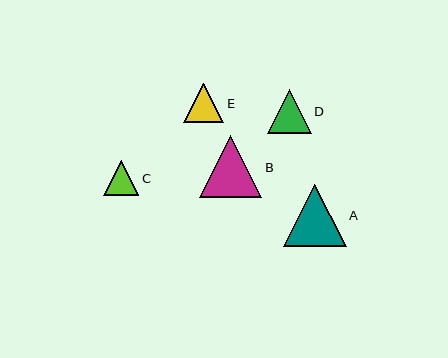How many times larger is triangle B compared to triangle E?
Triangle B is approximately 1.6 times the size of triangle E.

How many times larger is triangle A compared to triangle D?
Triangle A is approximately 1.4 times the size of triangle D.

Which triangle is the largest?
Triangle A is the largest with a size of approximately 63 pixels.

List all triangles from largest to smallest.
From largest to smallest: A, B, D, E, C.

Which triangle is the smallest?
Triangle C is the smallest with a size of approximately 35 pixels.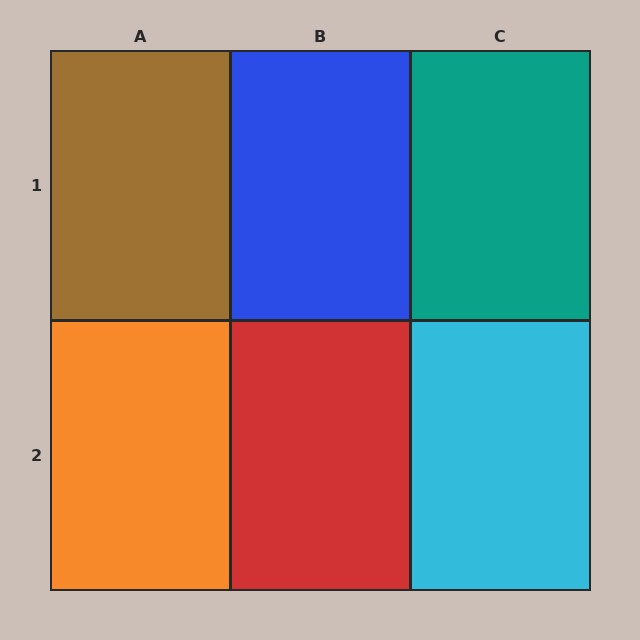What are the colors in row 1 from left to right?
Brown, blue, teal.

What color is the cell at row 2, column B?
Red.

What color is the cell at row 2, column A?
Orange.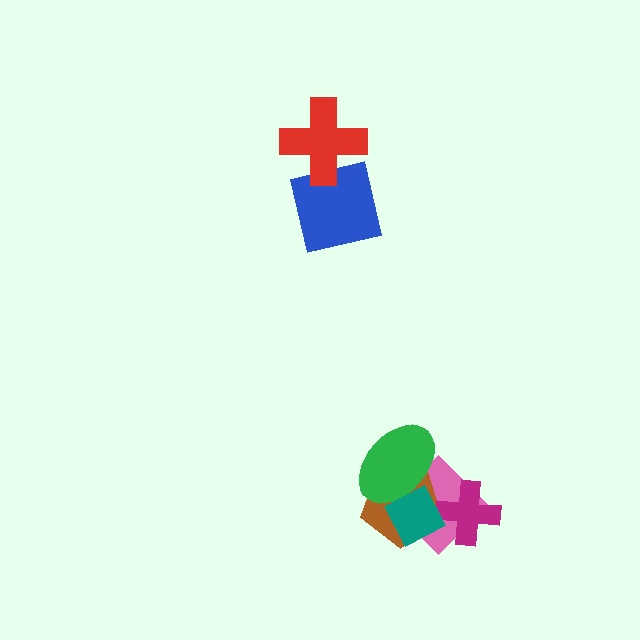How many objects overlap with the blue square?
1 object overlaps with the blue square.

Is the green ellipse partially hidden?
Yes, it is partially covered by another shape.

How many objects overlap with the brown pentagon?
4 objects overlap with the brown pentagon.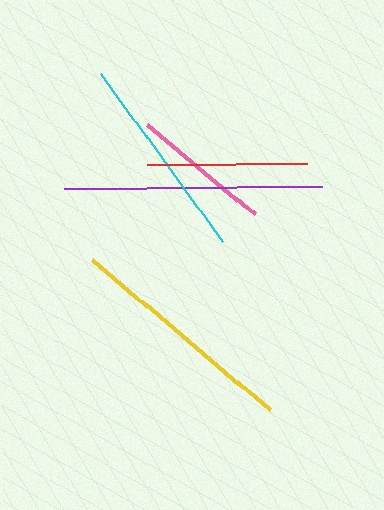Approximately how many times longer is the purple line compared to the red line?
The purple line is approximately 1.6 times the length of the red line.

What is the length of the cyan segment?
The cyan segment is approximately 207 pixels long.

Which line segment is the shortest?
The pink line is the shortest at approximately 140 pixels.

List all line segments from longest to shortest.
From longest to shortest: purple, yellow, cyan, red, pink.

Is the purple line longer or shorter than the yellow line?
The purple line is longer than the yellow line.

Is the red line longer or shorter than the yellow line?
The yellow line is longer than the red line.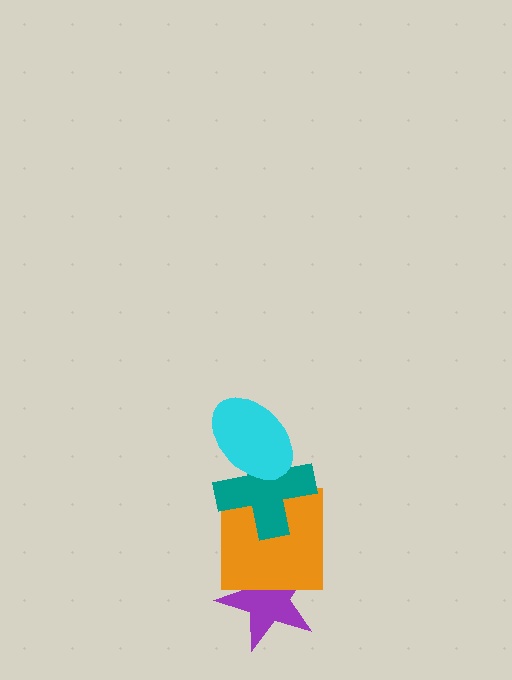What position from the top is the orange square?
The orange square is 3rd from the top.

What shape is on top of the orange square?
The teal cross is on top of the orange square.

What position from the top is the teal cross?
The teal cross is 2nd from the top.